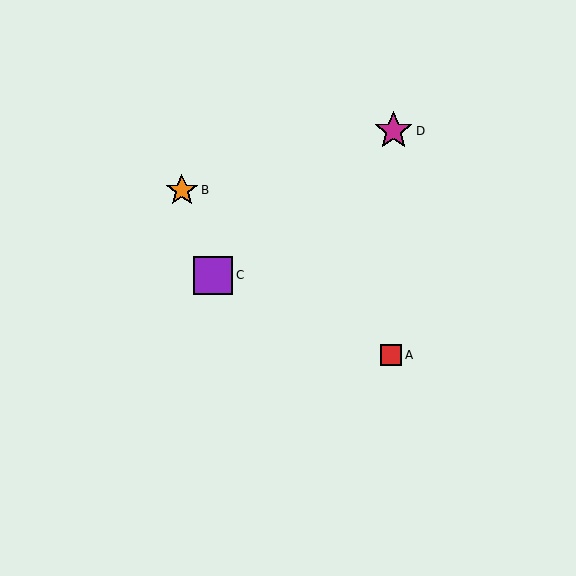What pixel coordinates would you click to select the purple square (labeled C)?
Click at (213, 275) to select the purple square C.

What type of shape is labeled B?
Shape B is an orange star.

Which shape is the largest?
The purple square (labeled C) is the largest.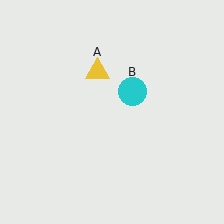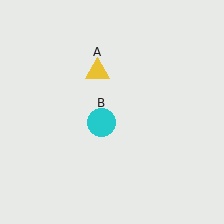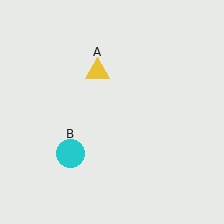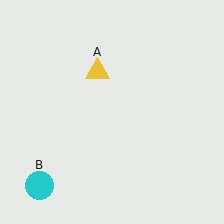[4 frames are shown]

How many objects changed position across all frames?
1 object changed position: cyan circle (object B).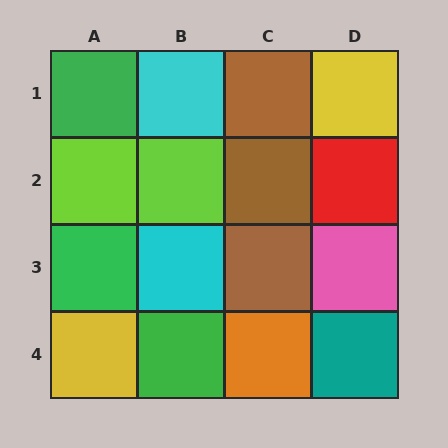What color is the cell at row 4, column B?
Green.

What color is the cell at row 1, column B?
Cyan.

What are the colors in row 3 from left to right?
Green, cyan, brown, pink.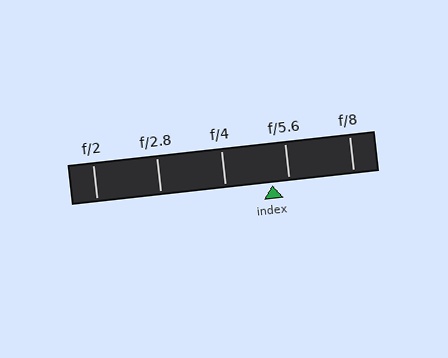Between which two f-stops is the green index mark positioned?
The index mark is between f/4 and f/5.6.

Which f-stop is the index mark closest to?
The index mark is closest to f/5.6.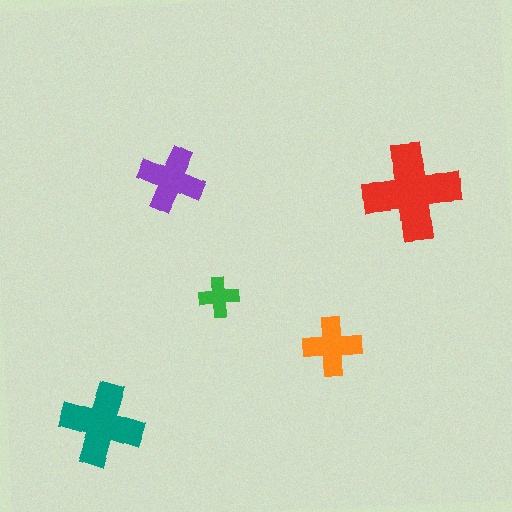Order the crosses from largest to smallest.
the red one, the teal one, the purple one, the orange one, the green one.